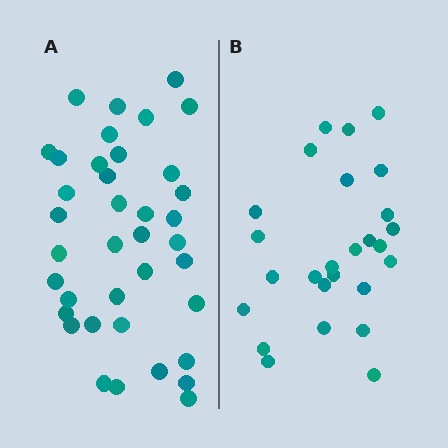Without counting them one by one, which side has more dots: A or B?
Region A (the left region) has more dots.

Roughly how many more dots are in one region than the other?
Region A has roughly 12 or so more dots than region B.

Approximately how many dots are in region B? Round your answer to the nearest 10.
About 30 dots. (The exact count is 26, which rounds to 30.)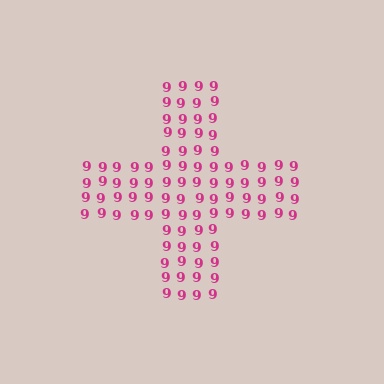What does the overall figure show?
The overall figure shows a cross.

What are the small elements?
The small elements are digit 9's.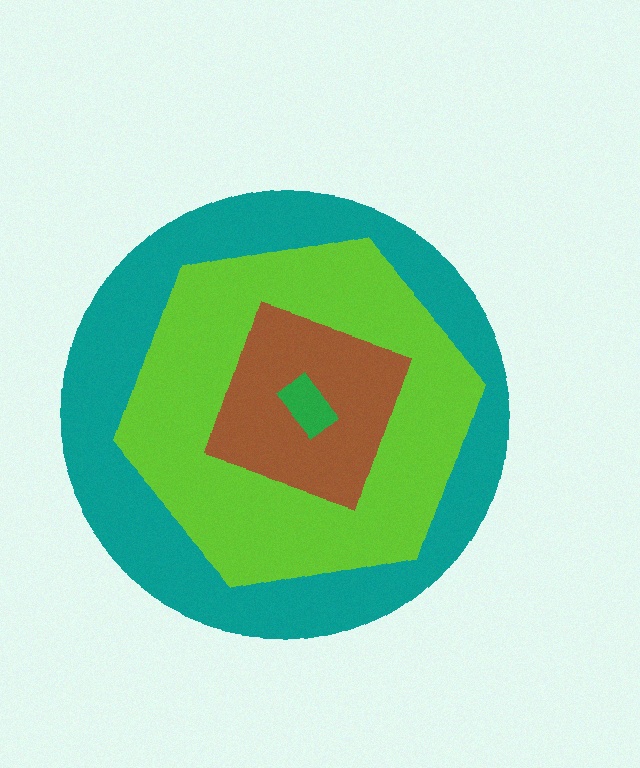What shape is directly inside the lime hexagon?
The brown diamond.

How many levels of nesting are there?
4.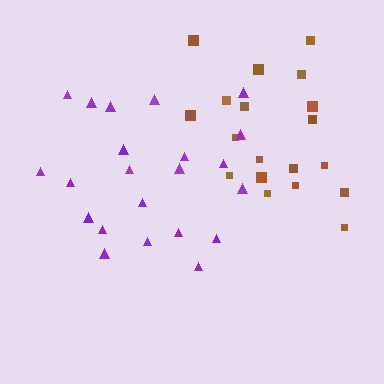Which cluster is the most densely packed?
Brown.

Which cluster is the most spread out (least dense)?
Purple.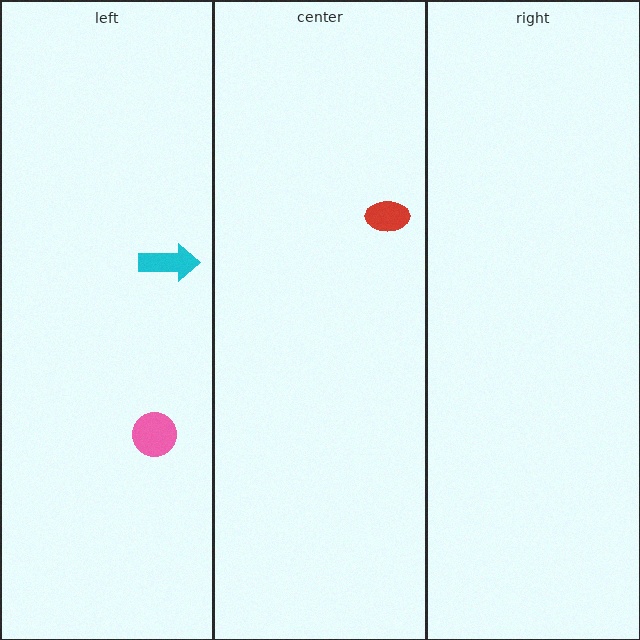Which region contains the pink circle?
The left region.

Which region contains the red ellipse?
The center region.